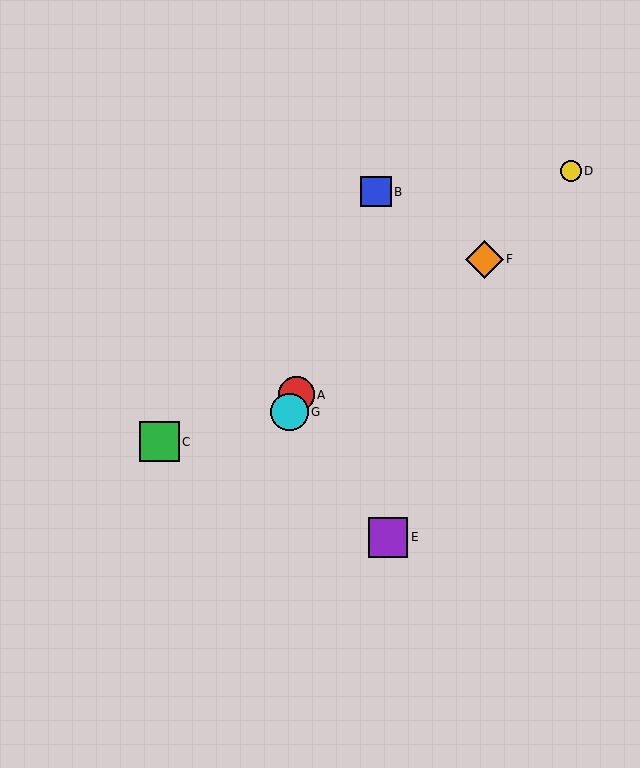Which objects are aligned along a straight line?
Objects A, B, G are aligned along a straight line.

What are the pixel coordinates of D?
Object D is at (571, 171).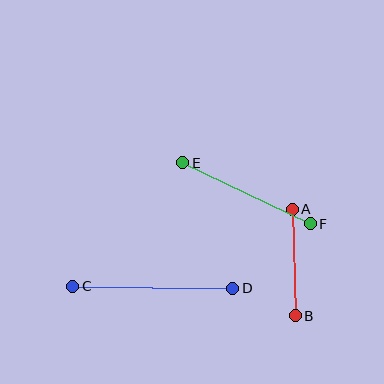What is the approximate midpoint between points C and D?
The midpoint is at approximately (153, 287) pixels.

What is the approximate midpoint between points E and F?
The midpoint is at approximately (247, 193) pixels.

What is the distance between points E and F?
The distance is approximately 141 pixels.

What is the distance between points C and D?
The distance is approximately 160 pixels.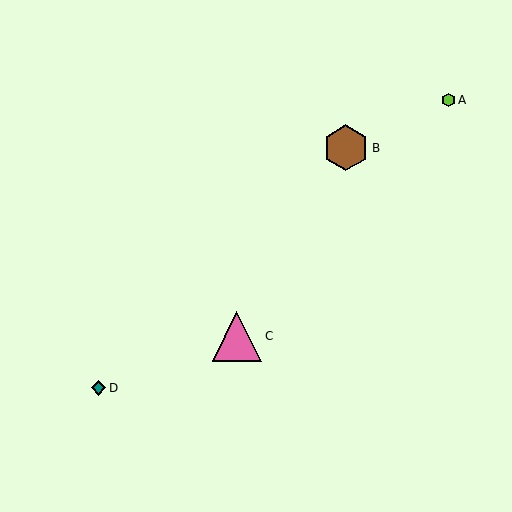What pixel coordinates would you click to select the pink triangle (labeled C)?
Click at (237, 336) to select the pink triangle C.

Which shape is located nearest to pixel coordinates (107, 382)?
The teal diamond (labeled D) at (98, 388) is nearest to that location.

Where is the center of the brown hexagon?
The center of the brown hexagon is at (346, 148).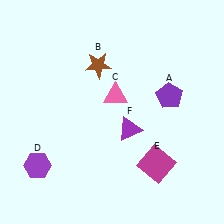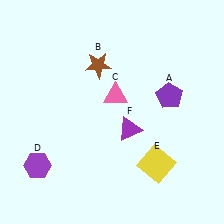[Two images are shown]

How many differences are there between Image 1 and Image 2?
There is 1 difference between the two images.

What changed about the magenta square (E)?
In Image 1, E is magenta. In Image 2, it changed to yellow.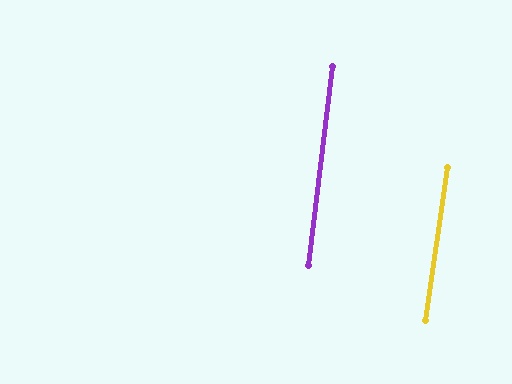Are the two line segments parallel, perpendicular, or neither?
Parallel — their directions differ by only 1.2°.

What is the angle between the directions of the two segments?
Approximately 1 degree.